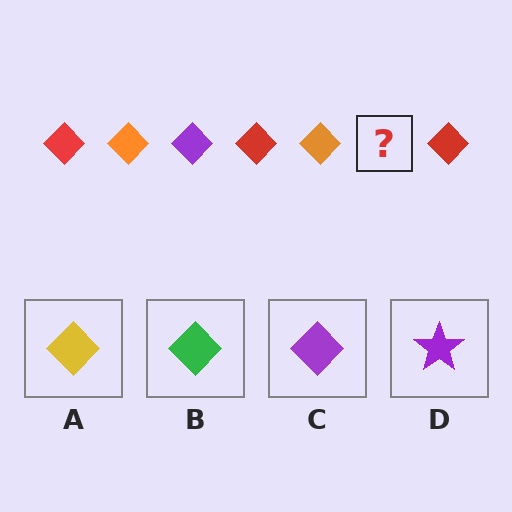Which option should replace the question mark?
Option C.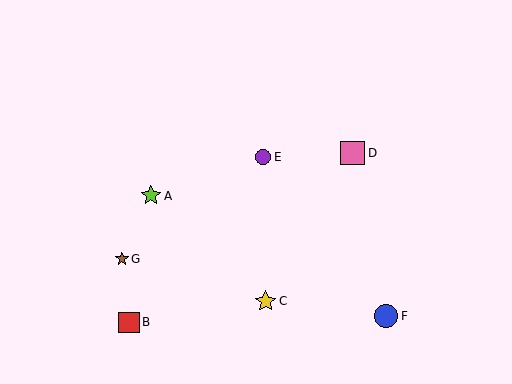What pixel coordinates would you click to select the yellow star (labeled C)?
Click at (266, 301) to select the yellow star C.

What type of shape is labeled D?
Shape D is a pink square.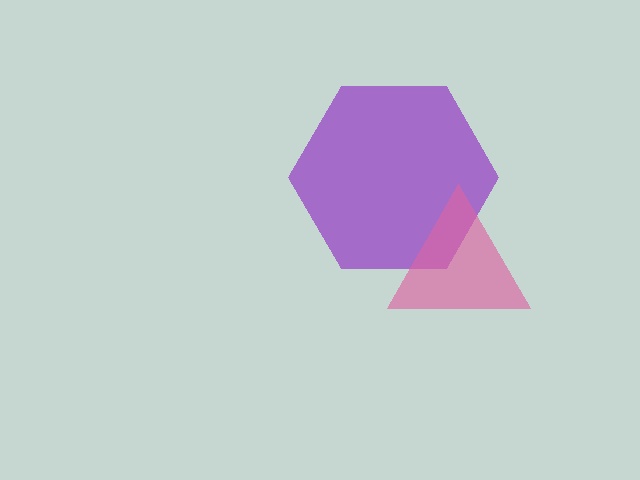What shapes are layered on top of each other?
The layered shapes are: a purple hexagon, a pink triangle.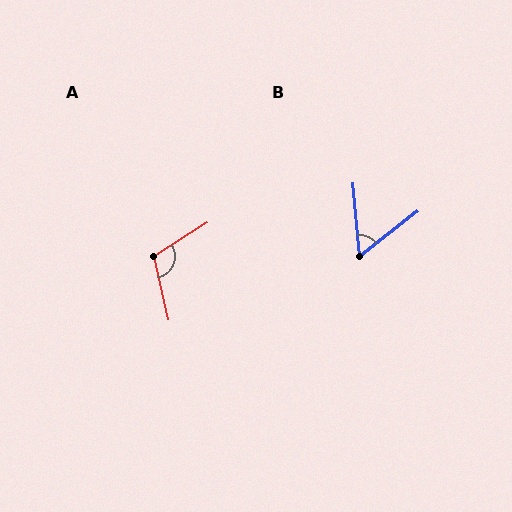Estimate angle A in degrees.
Approximately 110 degrees.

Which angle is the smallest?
B, at approximately 57 degrees.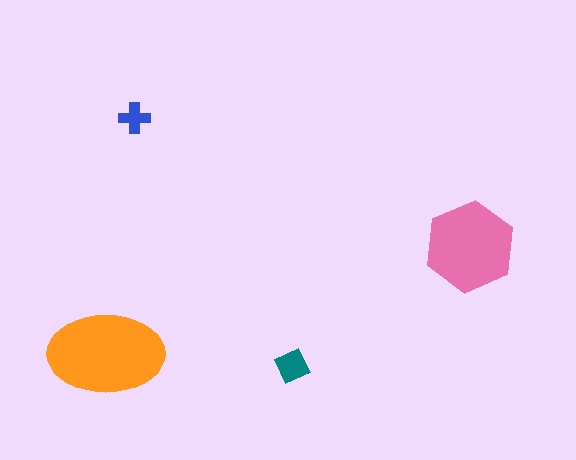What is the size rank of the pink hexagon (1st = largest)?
2nd.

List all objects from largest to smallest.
The orange ellipse, the pink hexagon, the teal square, the blue cross.